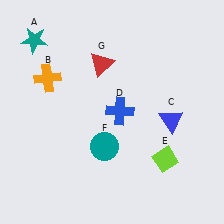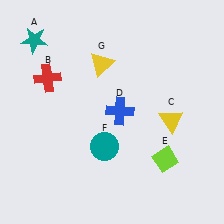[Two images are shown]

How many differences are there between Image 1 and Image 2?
There are 3 differences between the two images.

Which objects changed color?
B changed from orange to red. C changed from blue to yellow. G changed from red to yellow.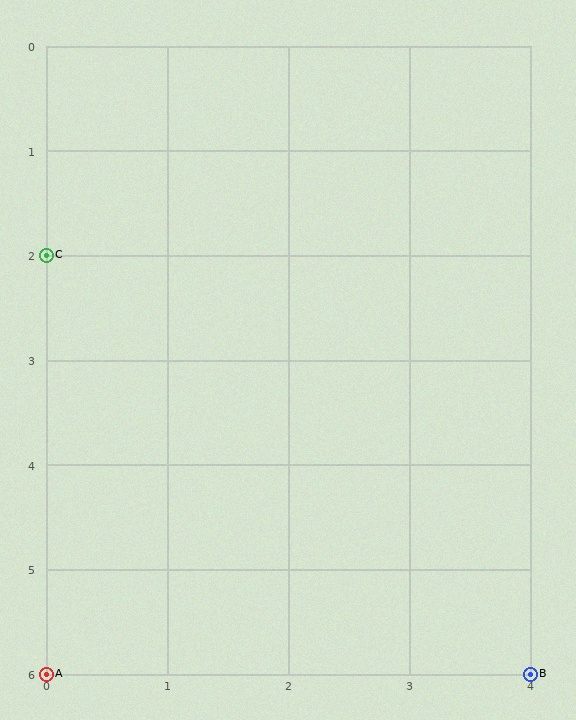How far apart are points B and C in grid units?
Points B and C are 4 columns and 4 rows apart (about 5.7 grid units diagonally).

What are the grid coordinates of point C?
Point C is at grid coordinates (0, 2).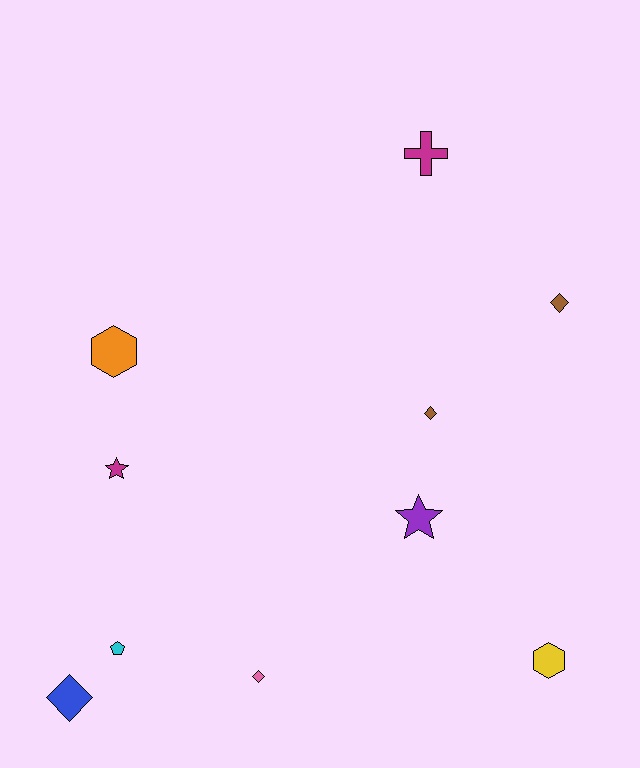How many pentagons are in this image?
There is 1 pentagon.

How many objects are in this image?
There are 10 objects.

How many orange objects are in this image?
There is 1 orange object.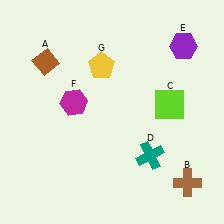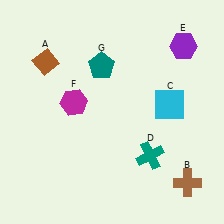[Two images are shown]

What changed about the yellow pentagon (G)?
In Image 1, G is yellow. In Image 2, it changed to teal.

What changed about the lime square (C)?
In Image 1, C is lime. In Image 2, it changed to cyan.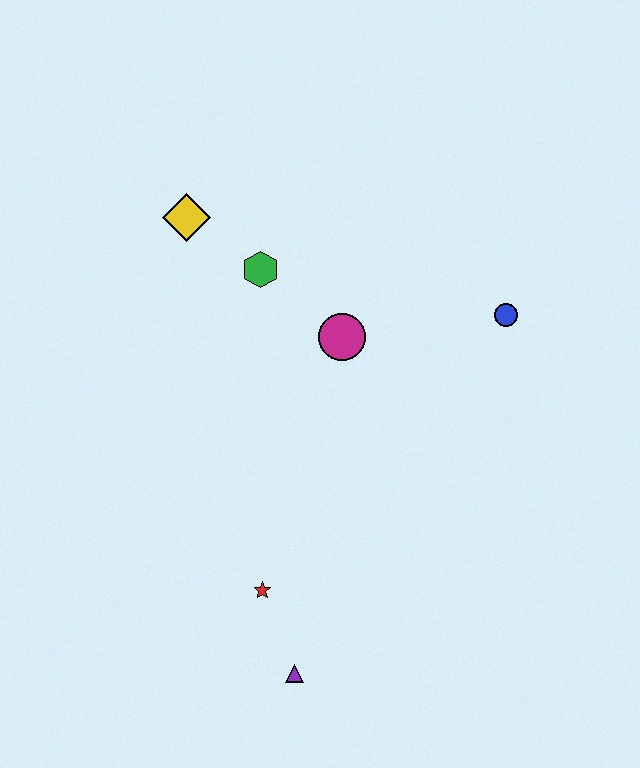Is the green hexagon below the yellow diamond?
Yes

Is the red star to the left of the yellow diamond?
No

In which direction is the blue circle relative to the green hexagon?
The blue circle is to the right of the green hexagon.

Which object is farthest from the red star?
The yellow diamond is farthest from the red star.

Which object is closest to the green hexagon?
The yellow diamond is closest to the green hexagon.